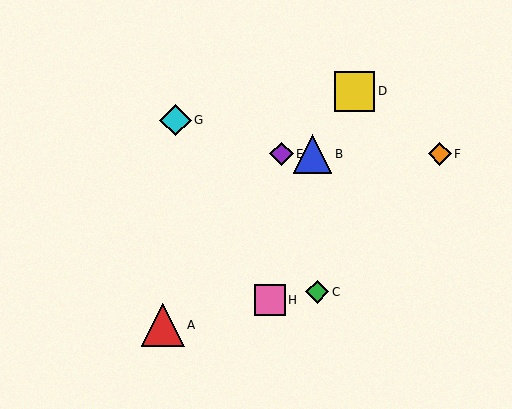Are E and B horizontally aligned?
Yes, both are at y≈154.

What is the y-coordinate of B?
Object B is at y≈154.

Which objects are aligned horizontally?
Objects B, E, F are aligned horizontally.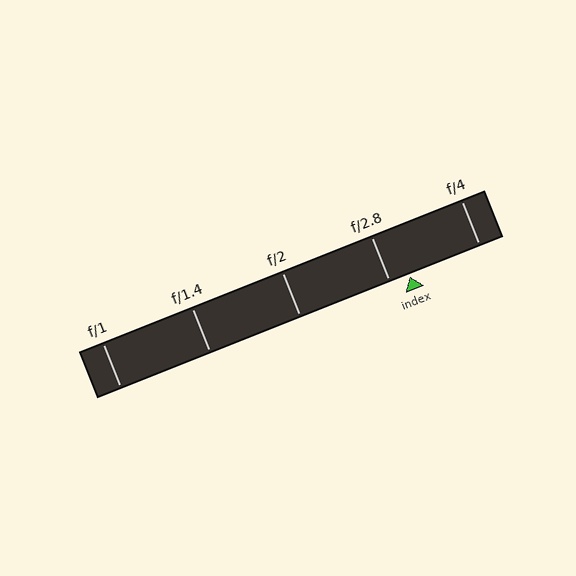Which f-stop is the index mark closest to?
The index mark is closest to f/2.8.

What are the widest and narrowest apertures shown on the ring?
The widest aperture shown is f/1 and the narrowest is f/4.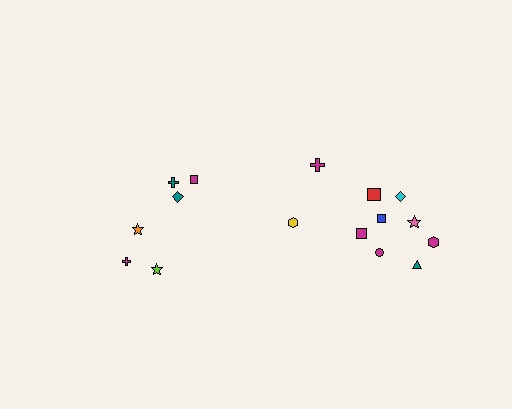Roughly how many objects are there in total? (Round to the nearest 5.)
Roughly 15 objects in total.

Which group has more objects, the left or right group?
The right group.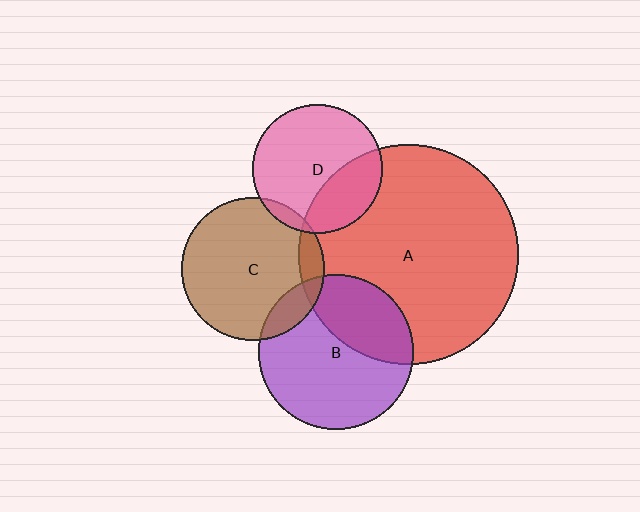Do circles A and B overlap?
Yes.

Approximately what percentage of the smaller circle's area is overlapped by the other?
Approximately 35%.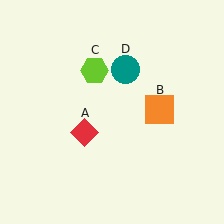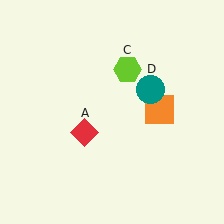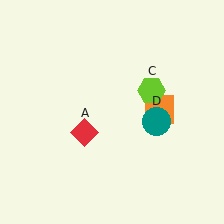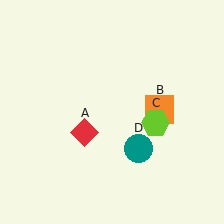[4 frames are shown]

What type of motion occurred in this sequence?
The lime hexagon (object C), teal circle (object D) rotated clockwise around the center of the scene.